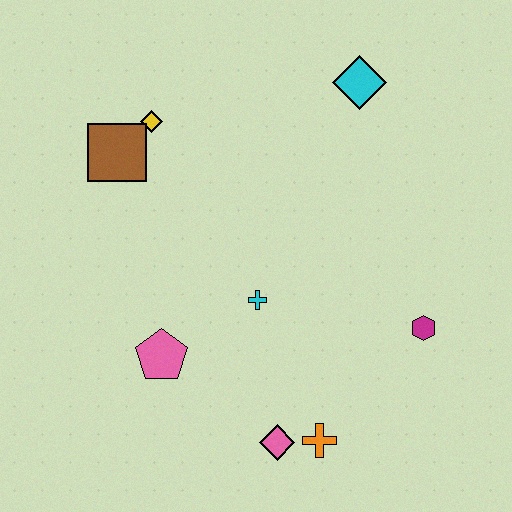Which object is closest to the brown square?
The yellow diamond is closest to the brown square.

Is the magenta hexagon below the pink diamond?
No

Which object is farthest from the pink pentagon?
The cyan diamond is farthest from the pink pentagon.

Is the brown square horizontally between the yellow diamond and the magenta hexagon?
No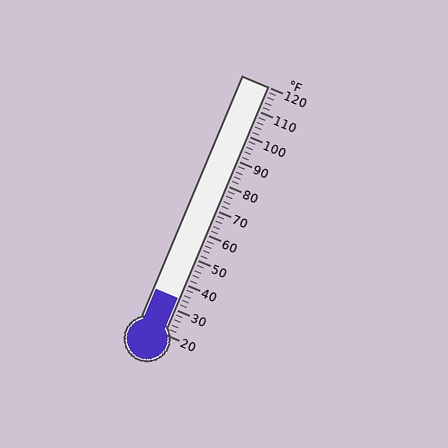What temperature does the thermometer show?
The thermometer shows approximately 34°F.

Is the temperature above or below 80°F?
The temperature is below 80°F.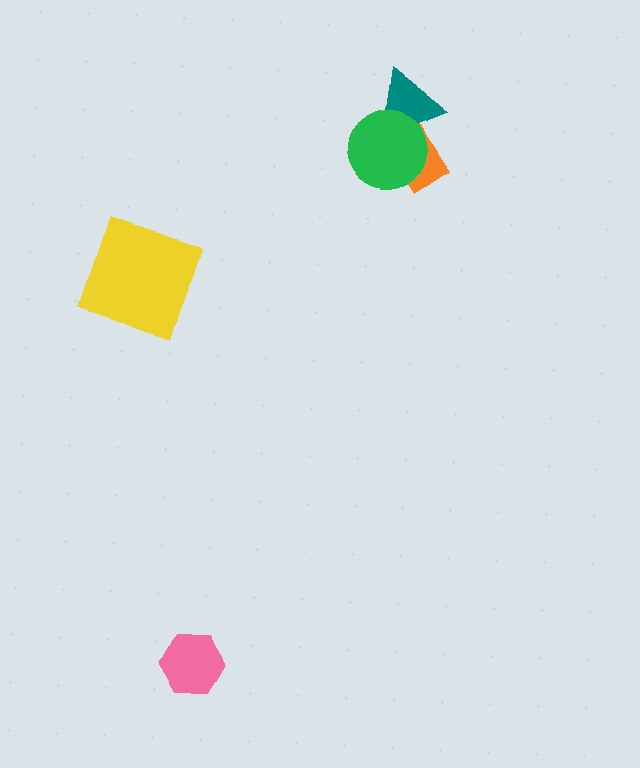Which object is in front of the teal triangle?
The green circle is in front of the teal triangle.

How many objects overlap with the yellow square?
0 objects overlap with the yellow square.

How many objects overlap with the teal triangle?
2 objects overlap with the teal triangle.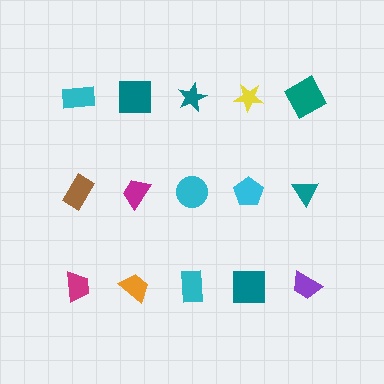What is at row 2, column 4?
A cyan pentagon.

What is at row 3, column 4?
A teal square.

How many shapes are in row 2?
5 shapes.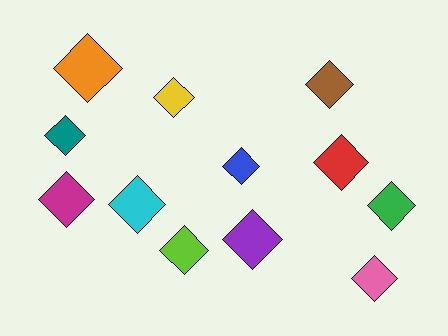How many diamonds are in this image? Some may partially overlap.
There are 12 diamonds.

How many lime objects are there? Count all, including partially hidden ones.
There is 1 lime object.